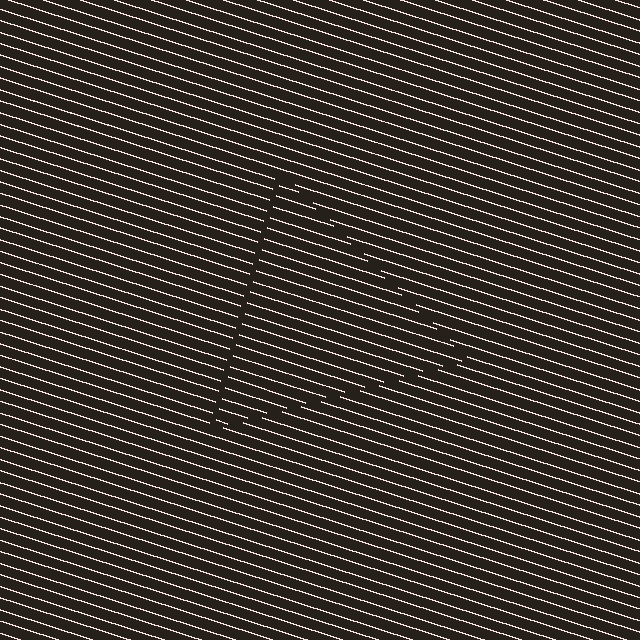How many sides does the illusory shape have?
3 sides — the line-ends trace a triangle.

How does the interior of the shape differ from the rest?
The interior of the shape contains the same grating, shifted by half a period — the contour is defined by the phase discontinuity where line-ends from the inner and outer gratings abut.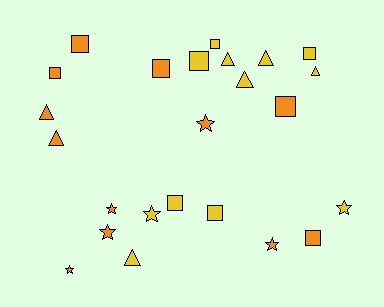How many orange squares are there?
There are 5 orange squares.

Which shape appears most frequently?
Square, with 10 objects.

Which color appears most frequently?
Orange, with 12 objects.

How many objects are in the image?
There are 24 objects.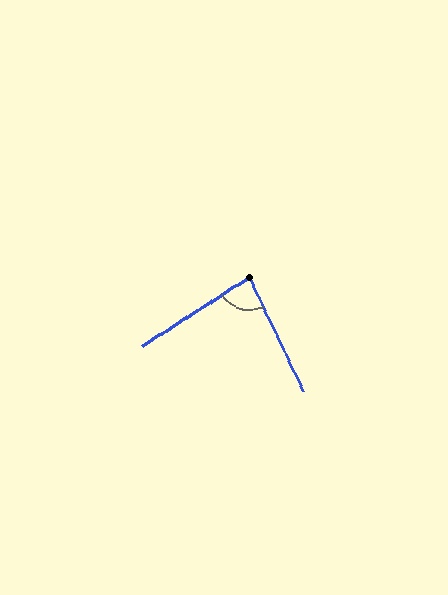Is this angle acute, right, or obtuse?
It is acute.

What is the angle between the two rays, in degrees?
Approximately 83 degrees.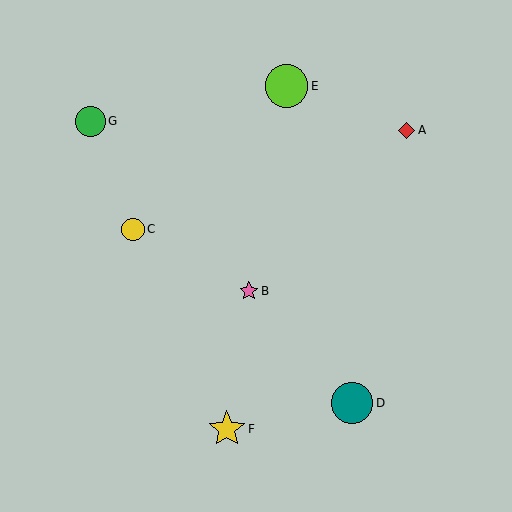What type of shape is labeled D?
Shape D is a teal circle.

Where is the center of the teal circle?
The center of the teal circle is at (352, 403).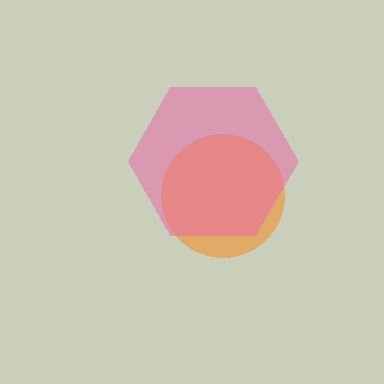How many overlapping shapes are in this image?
There are 2 overlapping shapes in the image.